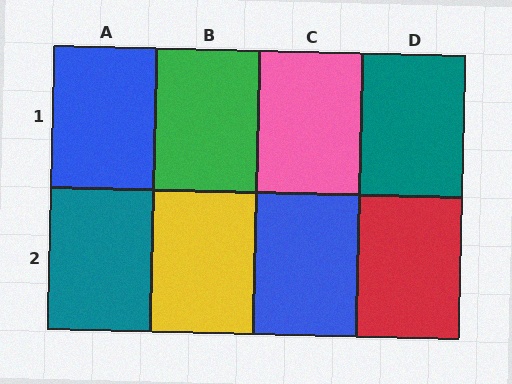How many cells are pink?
1 cell is pink.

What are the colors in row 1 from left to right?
Blue, green, pink, teal.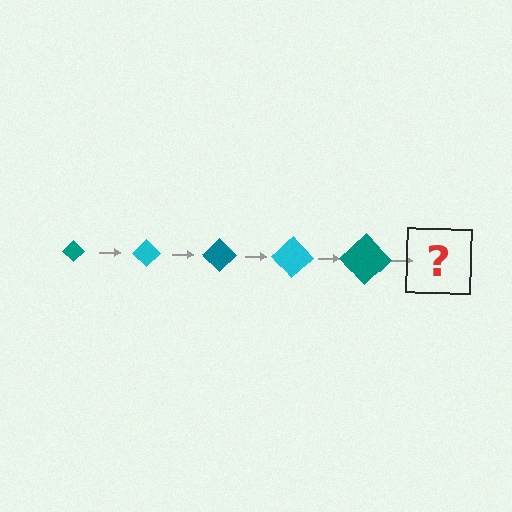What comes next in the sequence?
The next element should be a cyan diamond, larger than the previous one.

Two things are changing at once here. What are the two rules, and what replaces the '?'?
The two rules are that the diamond grows larger each step and the color cycles through teal and cyan. The '?' should be a cyan diamond, larger than the previous one.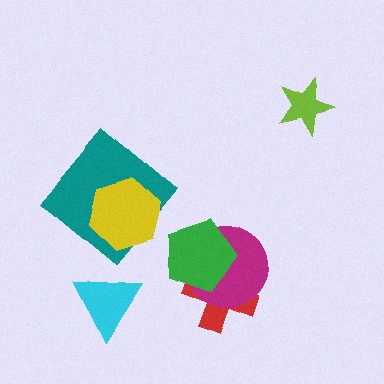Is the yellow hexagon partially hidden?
No, no other shape covers it.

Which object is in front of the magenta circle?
The green pentagon is in front of the magenta circle.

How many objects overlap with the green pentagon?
2 objects overlap with the green pentagon.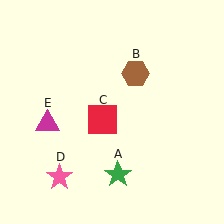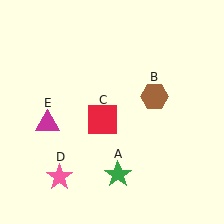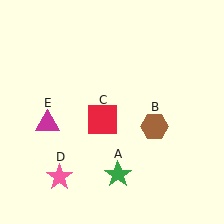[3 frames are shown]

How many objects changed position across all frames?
1 object changed position: brown hexagon (object B).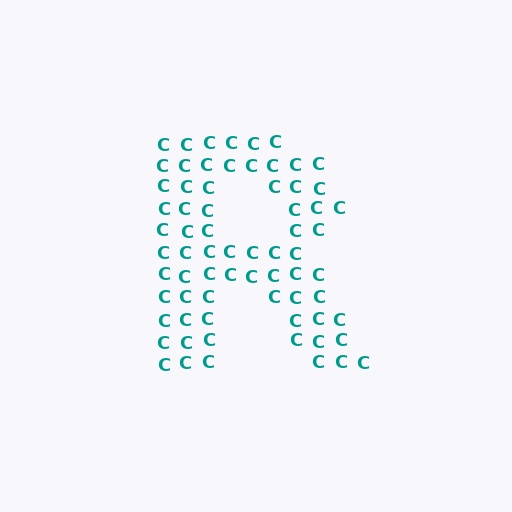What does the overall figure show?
The overall figure shows the letter R.